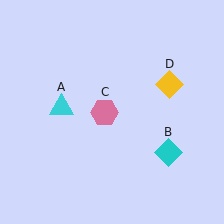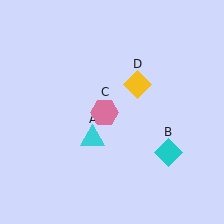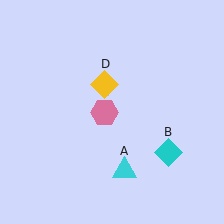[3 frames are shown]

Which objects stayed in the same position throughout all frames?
Cyan diamond (object B) and pink hexagon (object C) remained stationary.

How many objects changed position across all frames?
2 objects changed position: cyan triangle (object A), yellow diamond (object D).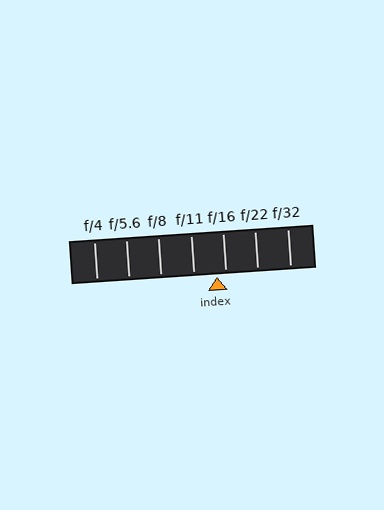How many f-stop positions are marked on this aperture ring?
There are 7 f-stop positions marked.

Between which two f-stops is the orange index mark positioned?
The index mark is between f/11 and f/16.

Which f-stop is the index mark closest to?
The index mark is closest to f/16.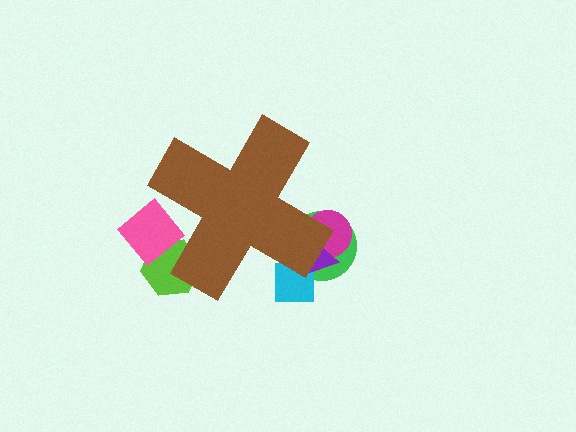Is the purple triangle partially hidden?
Yes, the purple triangle is partially hidden behind the brown cross.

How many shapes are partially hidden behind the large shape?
6 shapes are partially hidden.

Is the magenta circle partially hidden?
Yes, the magenta circle is partially hidden behind the brown cross.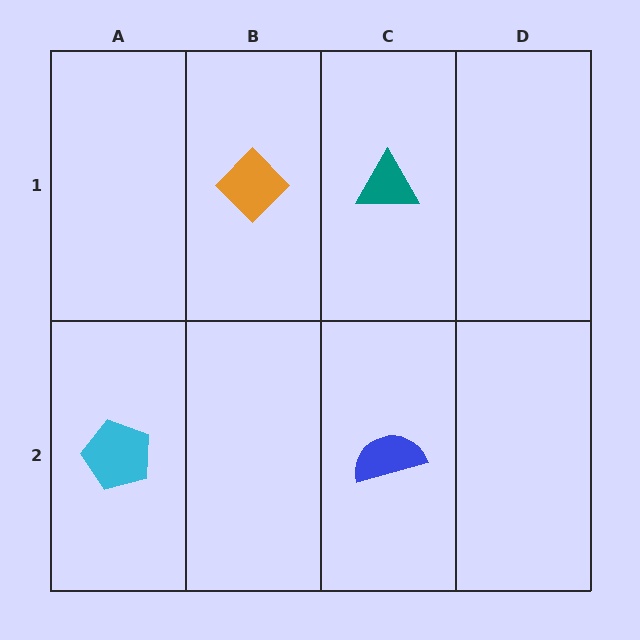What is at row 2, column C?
A blue semicircle.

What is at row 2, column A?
A cyan pentagon.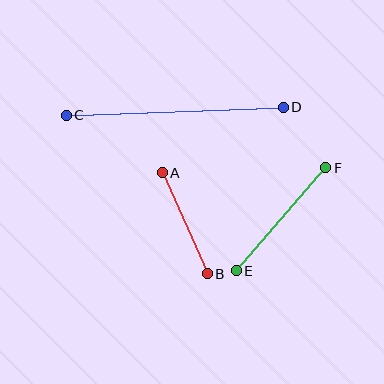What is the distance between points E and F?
The distance is approximately 136 pixels.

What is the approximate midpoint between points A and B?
The midpoint is at approximately (185, 223) pixels.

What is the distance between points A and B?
The distance is approximately 110 pixels.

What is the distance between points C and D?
The distance is approximately 217 pixels.